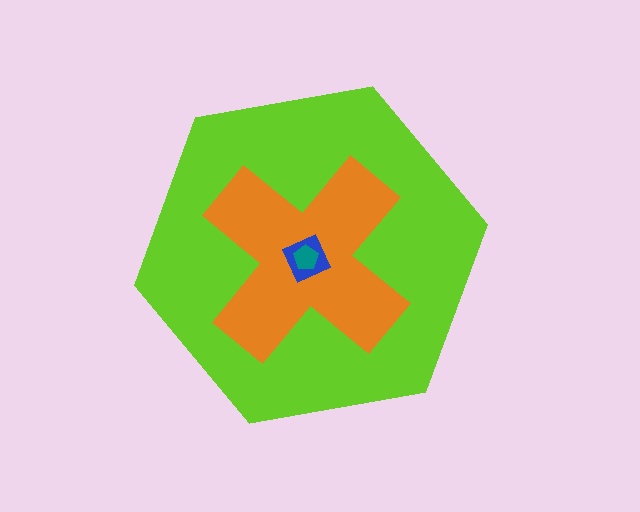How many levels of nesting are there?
4.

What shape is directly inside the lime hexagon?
The orange cross.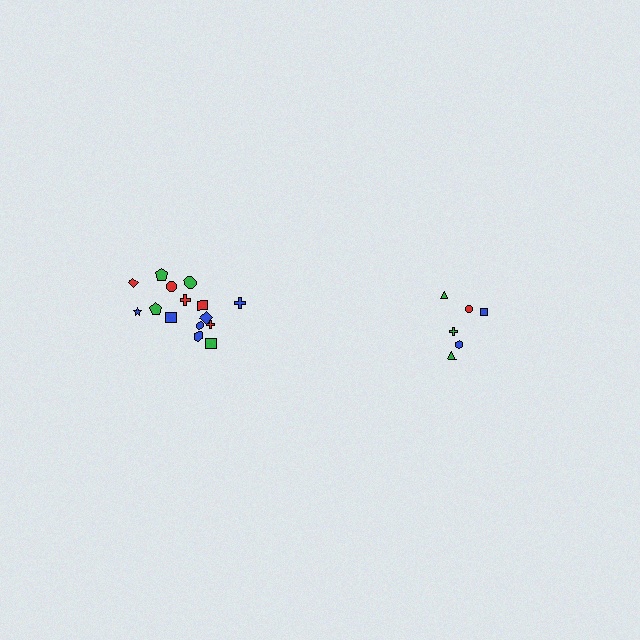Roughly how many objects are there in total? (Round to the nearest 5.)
Roughly 20 objects in total.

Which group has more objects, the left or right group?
The left group.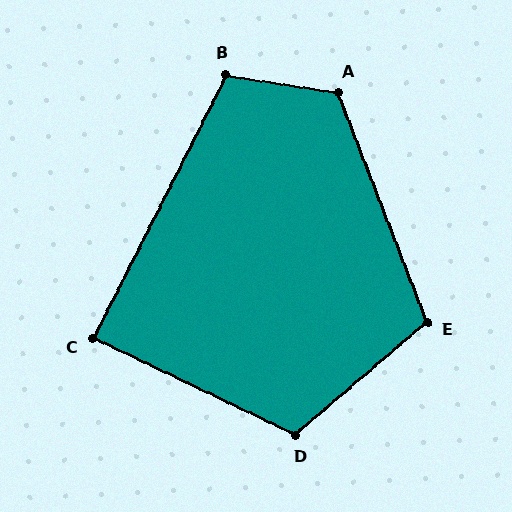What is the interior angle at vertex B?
Approximately 108 degrees (obtuse).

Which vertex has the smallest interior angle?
C, at approximately 89 degrees.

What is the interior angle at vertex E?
Approximately 109 degrees (obtuse).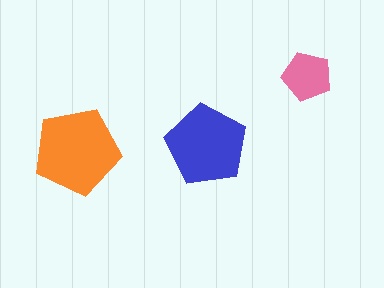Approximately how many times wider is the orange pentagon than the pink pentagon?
About 2 times wider.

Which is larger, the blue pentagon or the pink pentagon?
The blue one.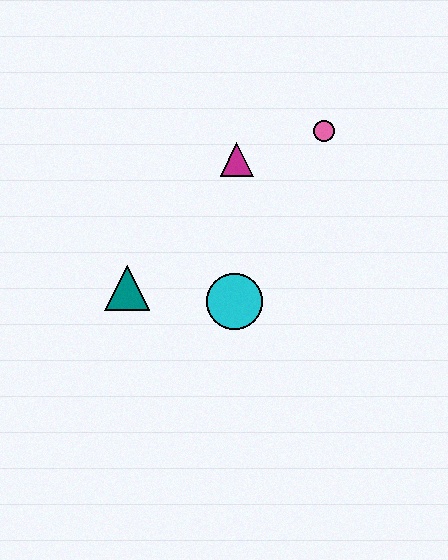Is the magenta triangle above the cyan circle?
Yes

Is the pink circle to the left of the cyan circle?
No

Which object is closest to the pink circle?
The magenta triangle is closest to the pink circle.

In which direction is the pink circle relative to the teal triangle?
The pink circle is to the right of the teal triangle.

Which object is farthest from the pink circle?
The teal triangle is farthest from the pink circle.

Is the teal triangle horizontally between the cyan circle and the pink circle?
No